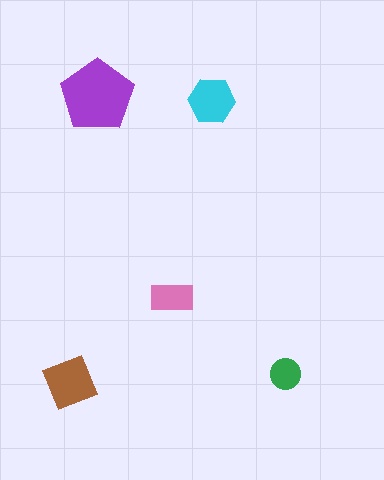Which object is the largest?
The purple pentagon.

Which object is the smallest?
The green circle.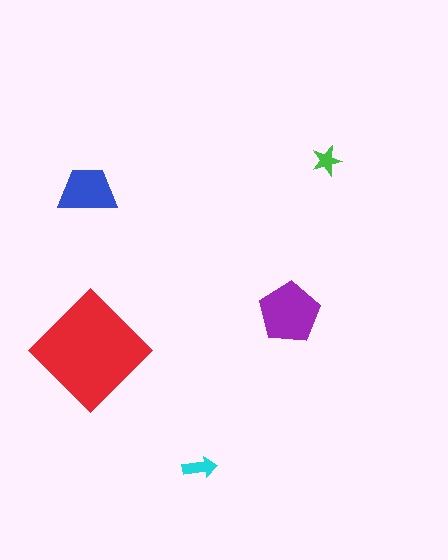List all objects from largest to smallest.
The red diamond, the purple pentagon, the blue trapezoid, the cyan arrow, the green star.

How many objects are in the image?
There are 5 objects in the image.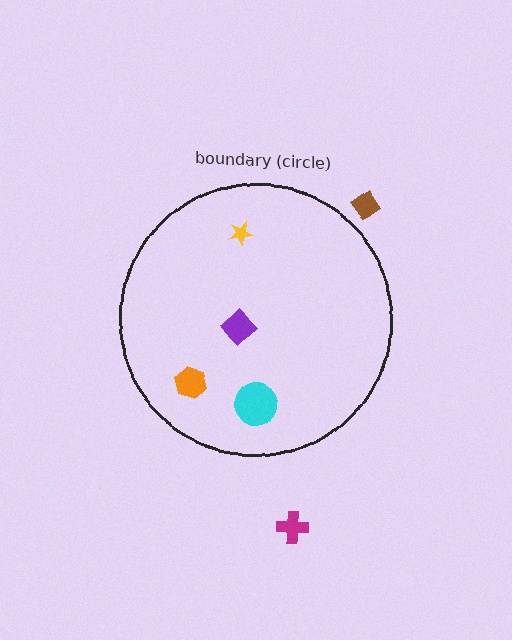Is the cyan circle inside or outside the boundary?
Inside.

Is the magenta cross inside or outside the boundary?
Outside.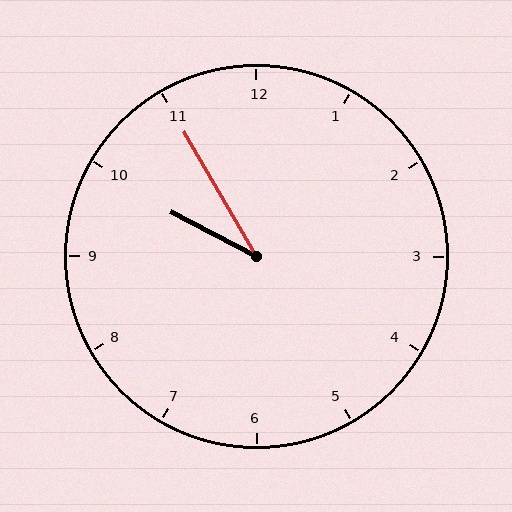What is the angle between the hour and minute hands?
Approximately 32 degrees.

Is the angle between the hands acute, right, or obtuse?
It is acute.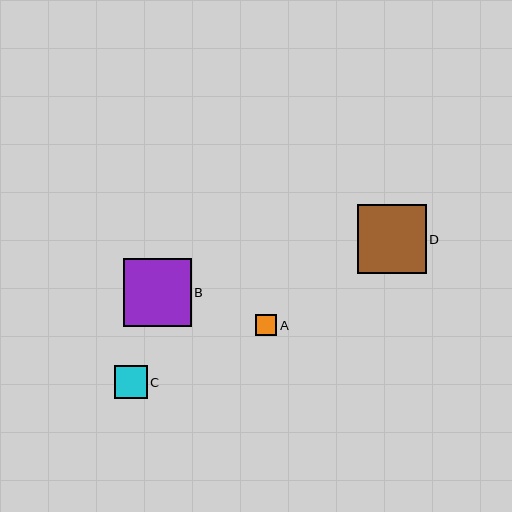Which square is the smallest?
Square A is the smallest with a size of approximately 21 pixels.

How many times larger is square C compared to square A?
Square C is approximately 1.5 times the size of square A.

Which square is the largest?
Square D is the largest with a size of approximately 69 pixels.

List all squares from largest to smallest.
From largest to smallest: D, B, C, A.